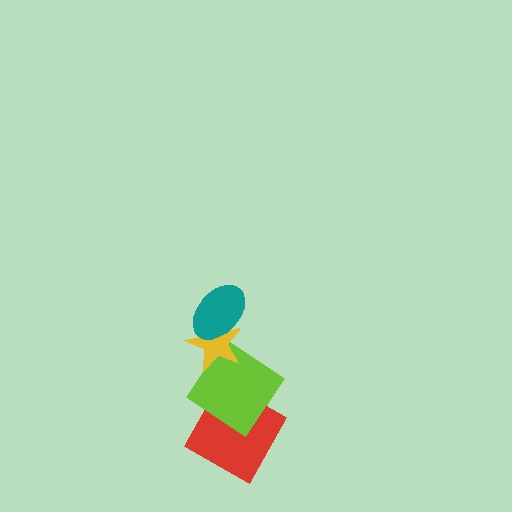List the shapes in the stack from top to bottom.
From top to bottom: the teal ellipse, the yellow star, the lime diamond, the red square.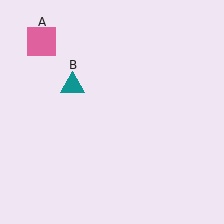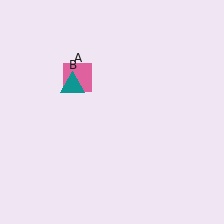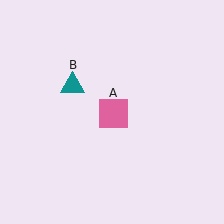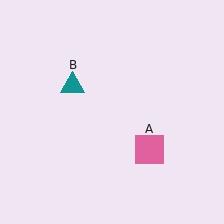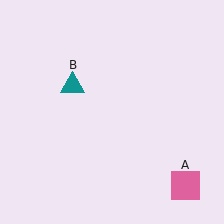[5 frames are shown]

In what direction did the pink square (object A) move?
The pink square (object A) moved down and to the right.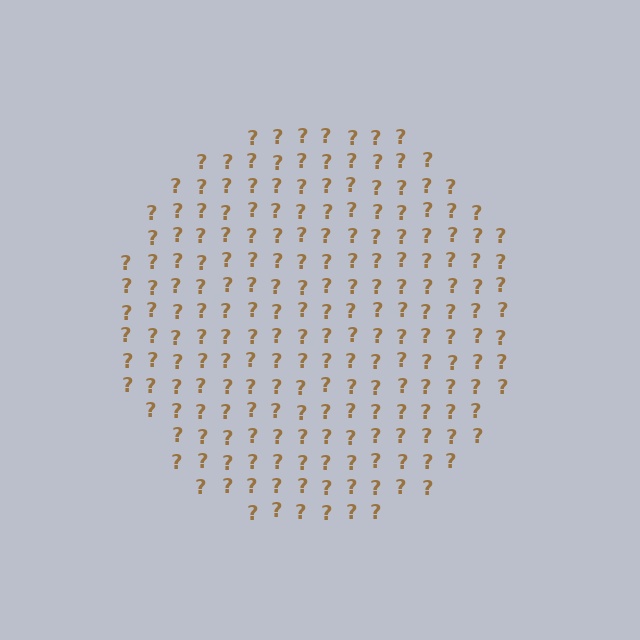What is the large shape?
The large shape is a circle.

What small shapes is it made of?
It is made of small question marks.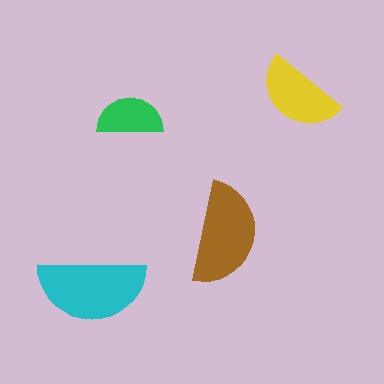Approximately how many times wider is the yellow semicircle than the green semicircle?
About 1.5 times wider.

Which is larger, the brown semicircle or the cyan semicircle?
The cyan one.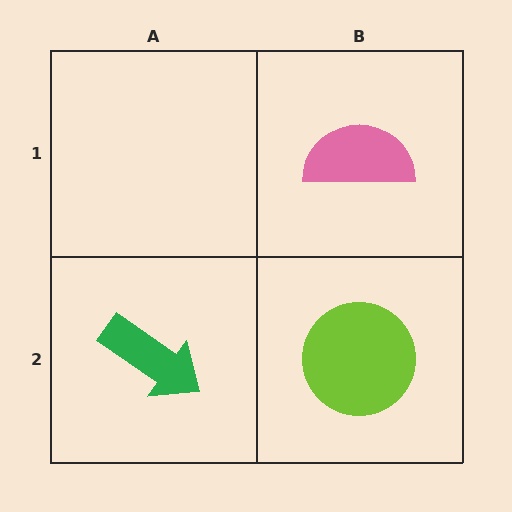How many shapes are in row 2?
2 shapes.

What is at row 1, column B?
A pink semicircle.